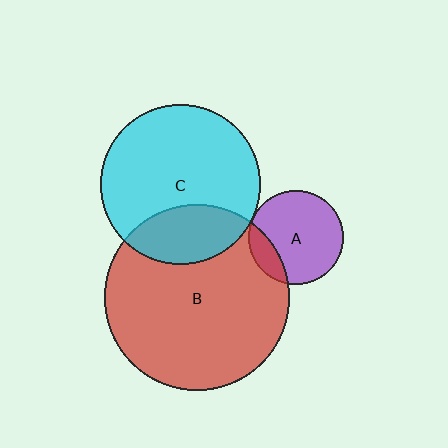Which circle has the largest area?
Circle B (red).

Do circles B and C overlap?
Yes.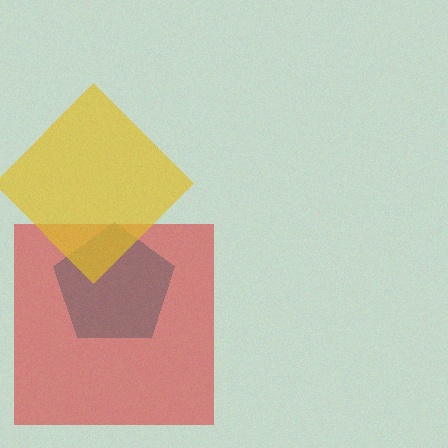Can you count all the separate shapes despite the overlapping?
Yes, there are 3 separate shapes.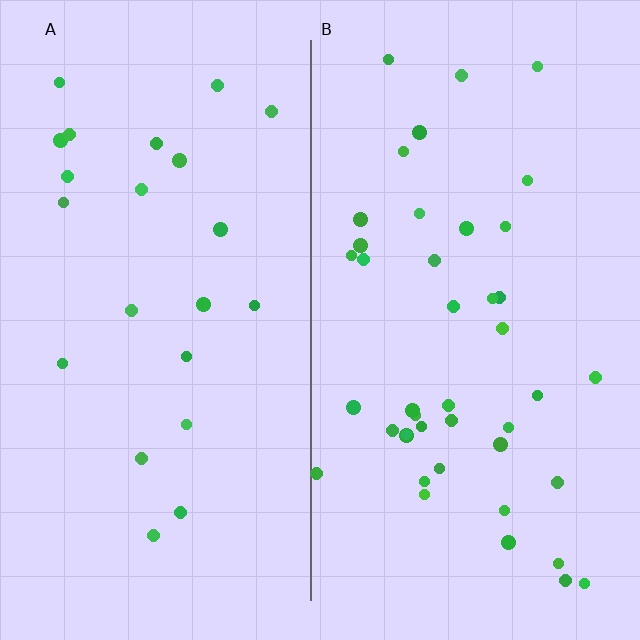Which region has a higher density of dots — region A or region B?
B (the right).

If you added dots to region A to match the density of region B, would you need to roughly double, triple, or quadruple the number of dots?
Approximately double.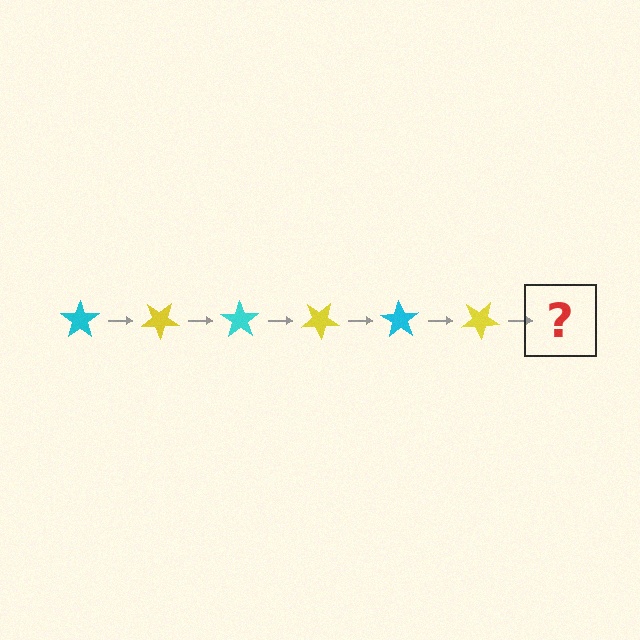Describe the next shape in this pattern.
It should be a cyan star, rotated 210 degrees from the start.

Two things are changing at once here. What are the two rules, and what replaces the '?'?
The two rules are that it rotates 35 degrees each step and the color cycles through cyan and yellow. The '?' should be a cyan star, rotated 210 degrees from the start.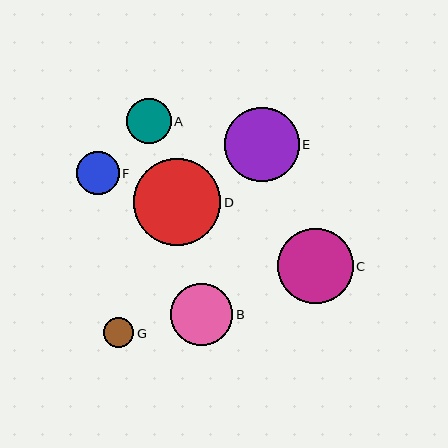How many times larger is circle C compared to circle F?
Circle C is approximately 1.8 times the size of circle F.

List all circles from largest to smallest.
From largest to smallest: D, C, E, B, A, F, G.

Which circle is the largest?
Circle D is the largest with a size of approximately 88 pixels.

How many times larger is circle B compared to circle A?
Circle B is approximately 1.4 times the size of circle A.